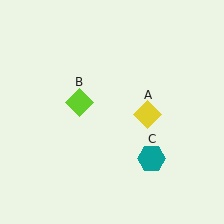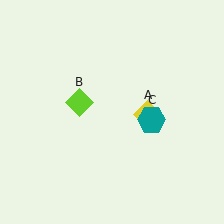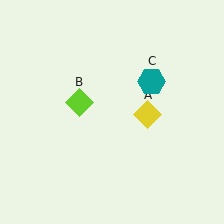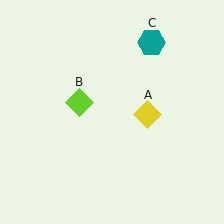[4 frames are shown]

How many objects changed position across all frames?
1 object changed position: teal hexagon (object C).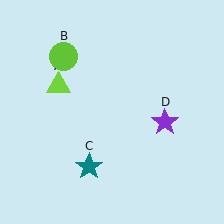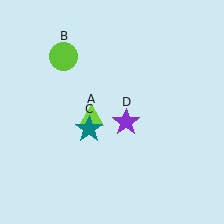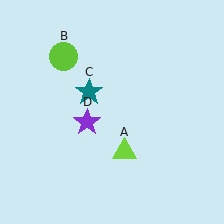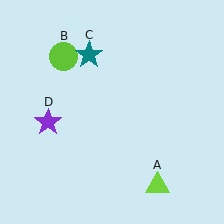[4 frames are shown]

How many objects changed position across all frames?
3 objects changed position: lime triangle (object A), teal star (object C), purple star (object D).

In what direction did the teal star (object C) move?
The teal star (object C) moved up.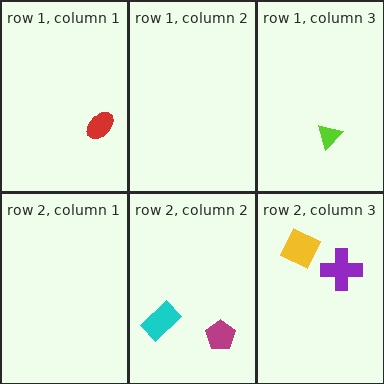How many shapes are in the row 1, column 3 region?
1.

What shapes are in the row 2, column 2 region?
The cyan rectangle, the magenta pentagon.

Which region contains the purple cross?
The row 2, column 3 region.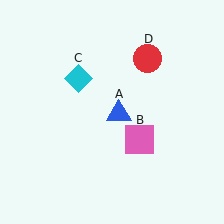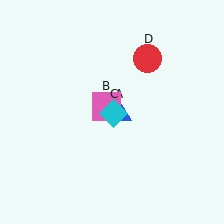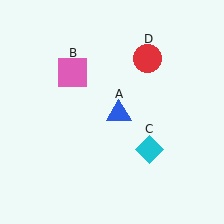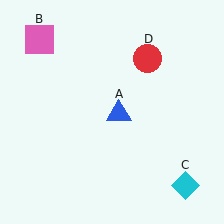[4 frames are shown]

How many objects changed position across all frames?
2 objects changed position: pink square (object B), cyan diamond (object C).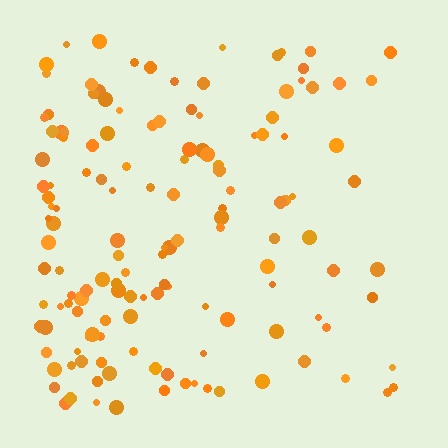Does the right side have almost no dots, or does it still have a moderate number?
Still a moderate number, just noticeably fewer than the left.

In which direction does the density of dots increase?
From right to left, with the left side densest.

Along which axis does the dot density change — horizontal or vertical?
Horizontal.